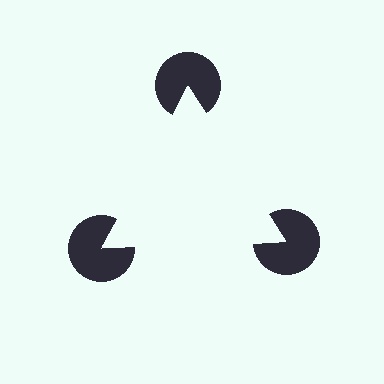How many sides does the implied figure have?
3 sides.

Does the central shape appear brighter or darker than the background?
It typically appears slightly brighter than the background, even though no actual brightness change is drawn.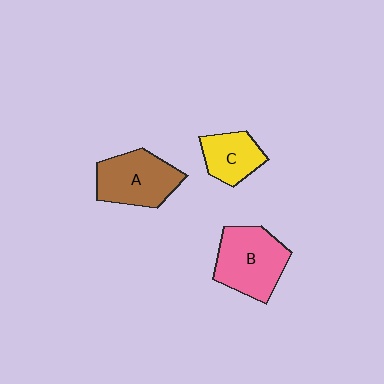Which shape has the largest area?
Shape B (pink).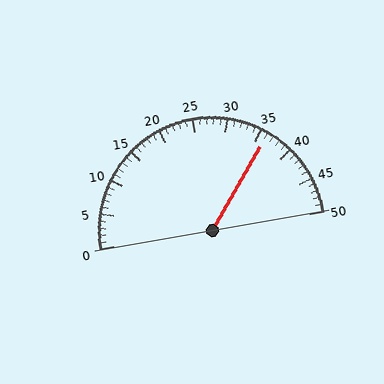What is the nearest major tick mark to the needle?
The nearest major tick mark is 35.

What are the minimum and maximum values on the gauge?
The gauge ranges from 0 to 50.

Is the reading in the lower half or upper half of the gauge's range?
The reading is in the upper half of the range (0 to 50).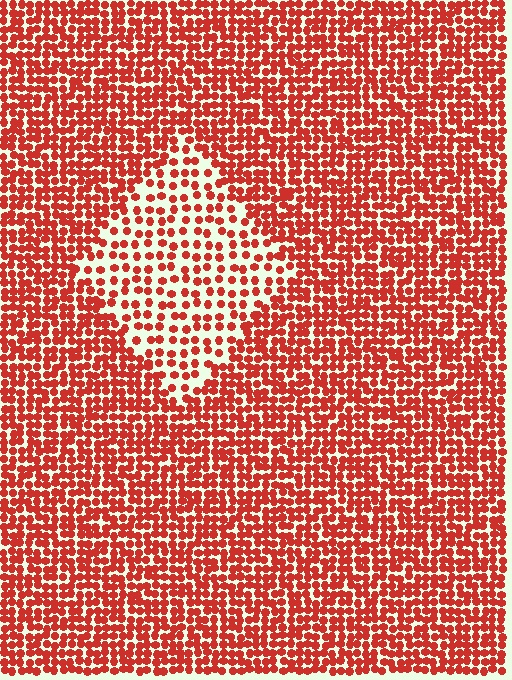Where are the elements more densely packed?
The elements are more densely packed outside the diamond boundary.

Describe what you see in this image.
The image contains small red elements arranged at two different densities. A diamond-shaped region is visible where the elements are less densely packed than the surrounding area.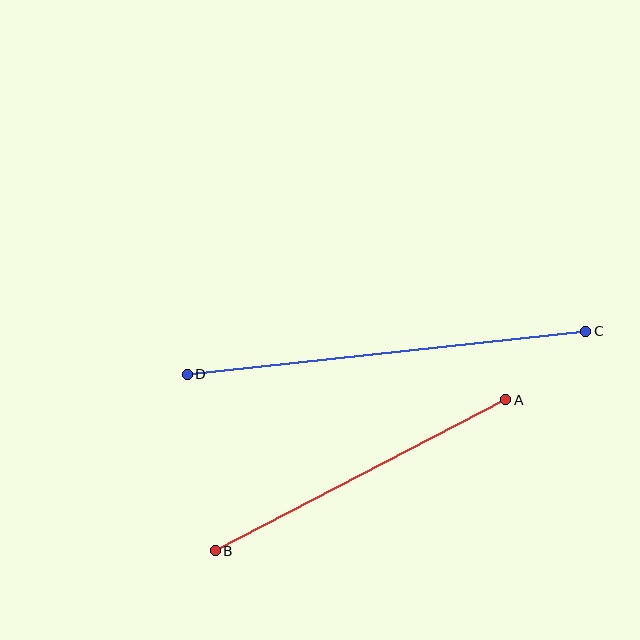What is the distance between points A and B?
The distance is approximately 327 pixels.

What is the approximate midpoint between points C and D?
The midpoint is at approximately (387, 353) pixels.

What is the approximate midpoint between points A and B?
The midpoint is at approximately (361, 475) pixels.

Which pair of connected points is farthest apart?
Points C and D are farthest apart.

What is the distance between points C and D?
The distance is approximately 401 pixels.